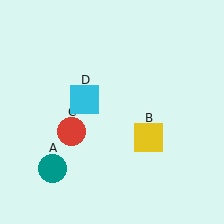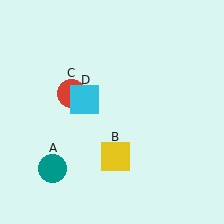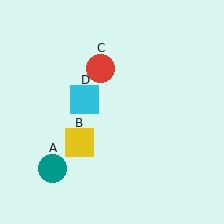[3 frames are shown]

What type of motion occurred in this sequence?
The yellow square (object B), red circle (object C) rotated clockwise around the center of the scene.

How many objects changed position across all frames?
2 objects changed position: yellow square (object B), red circle (object C).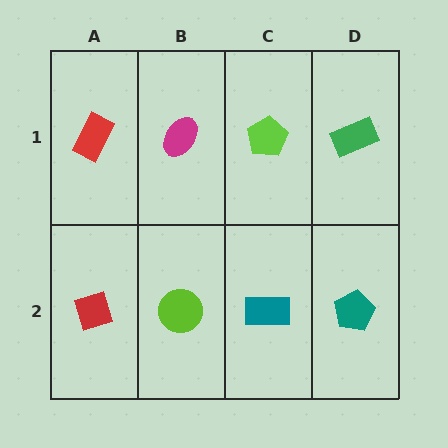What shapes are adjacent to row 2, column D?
A green rectangle (row 1, column D), a teal rectangle (row 2, column C).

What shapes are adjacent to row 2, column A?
A red rectangle (row 1, column A), a lime circle (row 2, column B).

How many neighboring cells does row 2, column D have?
2.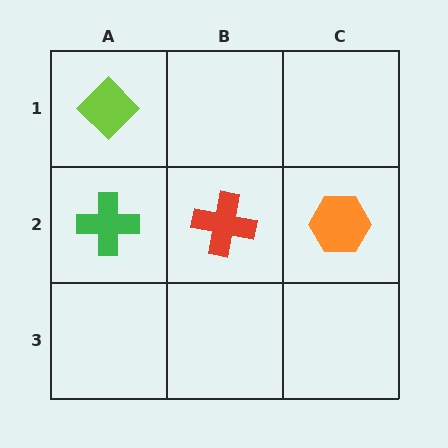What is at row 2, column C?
An orange hexagon.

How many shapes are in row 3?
0 shapes.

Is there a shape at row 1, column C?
No, that cell is empty.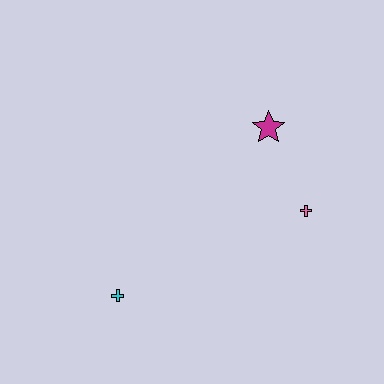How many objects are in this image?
There are 3 objects.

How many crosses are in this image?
There are 2 crosses.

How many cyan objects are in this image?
There is 1 cyan object.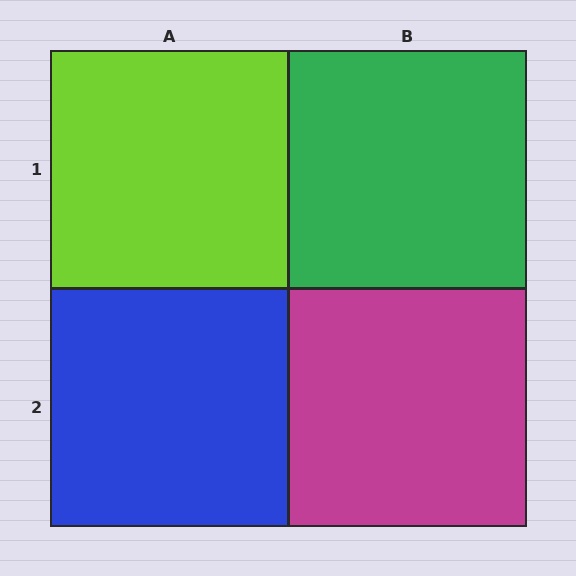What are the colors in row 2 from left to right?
Blue, magenta.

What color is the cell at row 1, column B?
Green.